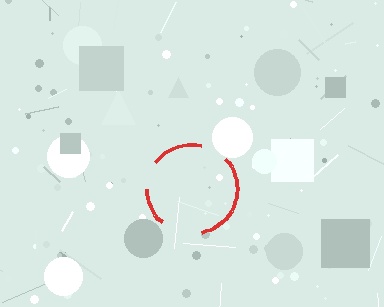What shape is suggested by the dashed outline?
The dashed outline suggests a circle.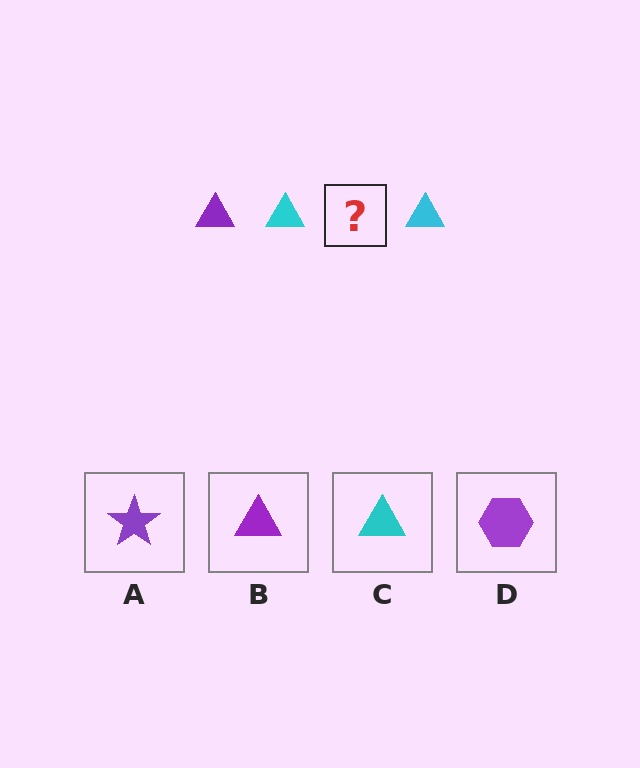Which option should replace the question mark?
Option B.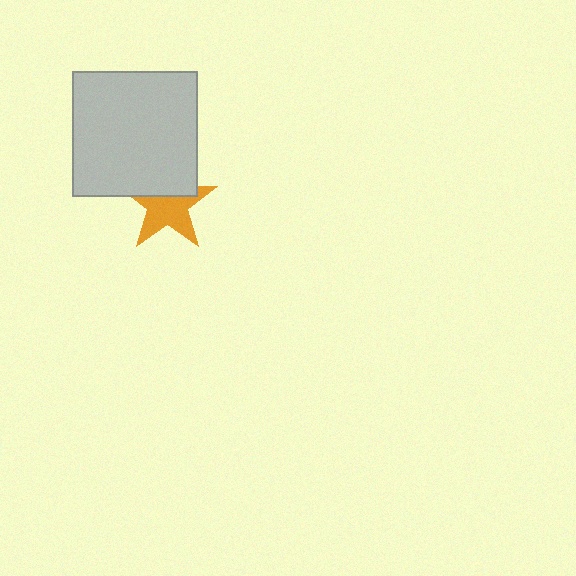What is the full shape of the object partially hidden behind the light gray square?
The partially hidden object is an orange star.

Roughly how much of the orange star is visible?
About half of it is visible (roughly 61%).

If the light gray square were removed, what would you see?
You would see the complete orange star.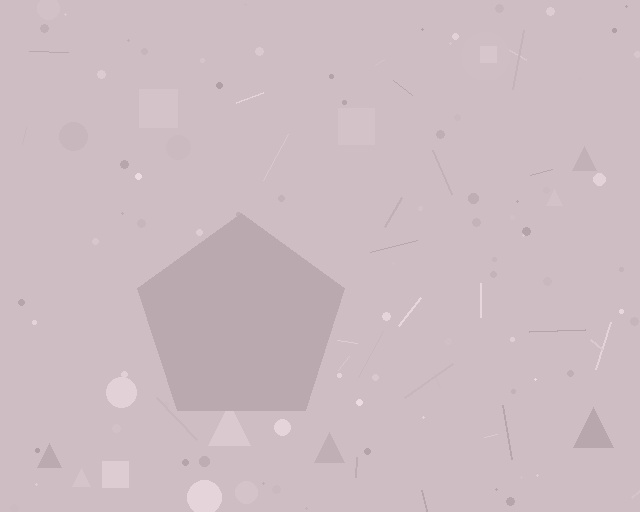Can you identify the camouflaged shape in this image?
The camouflaged shape is a pentagon.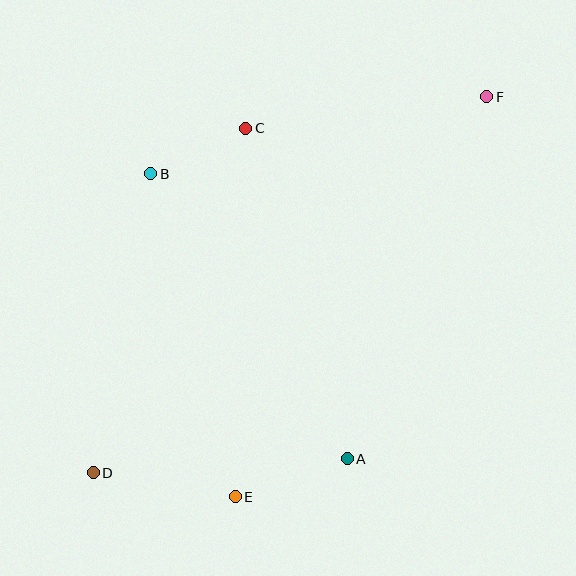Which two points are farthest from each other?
Points D and F are farthest from each other.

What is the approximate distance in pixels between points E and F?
The distance between E and F is approximately 472 pixels.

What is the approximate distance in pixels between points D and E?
The distance between D and E is approximately 144 pixels.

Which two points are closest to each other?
Points B and C are closest to each other.